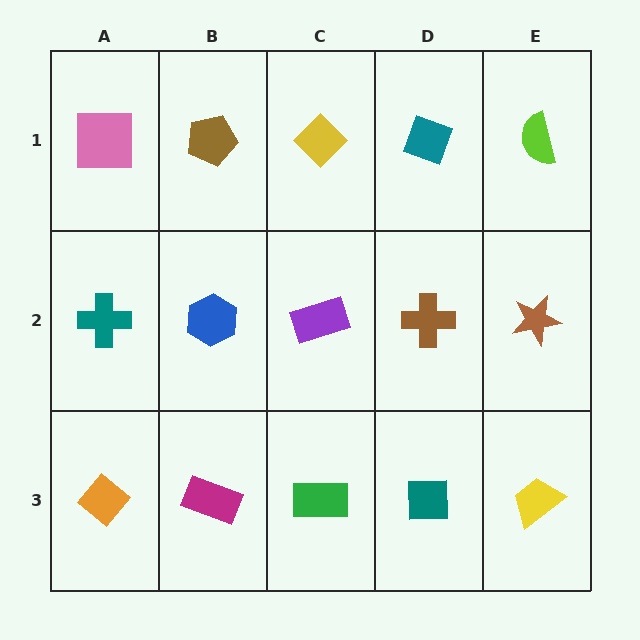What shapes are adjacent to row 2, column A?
A pink square (row 1, column A), an orange diamond (row 3, column A), a blue hexagon (row 2, column B).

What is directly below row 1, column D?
A brown cross.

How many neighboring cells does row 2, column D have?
4.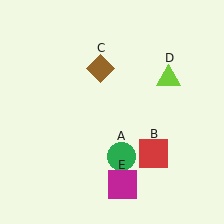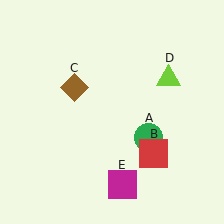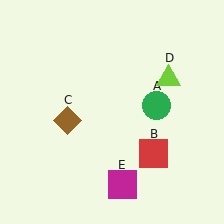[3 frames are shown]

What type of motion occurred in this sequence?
The green circle (object A), brown diamond (object C) rotated counterclockwise around the center of the scene.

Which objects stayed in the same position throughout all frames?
Red square (object B) and lime triangle (object D) and magenta square (object E) remained stationary.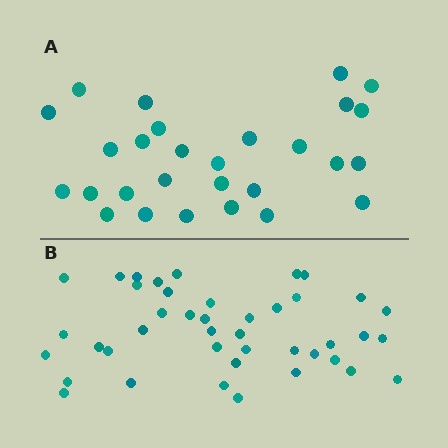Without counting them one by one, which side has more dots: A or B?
Region B (the bottom region) has more dots.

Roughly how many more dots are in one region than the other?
Region B has approximately 15 more dots than region A.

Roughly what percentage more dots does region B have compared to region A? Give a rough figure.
About 50% more.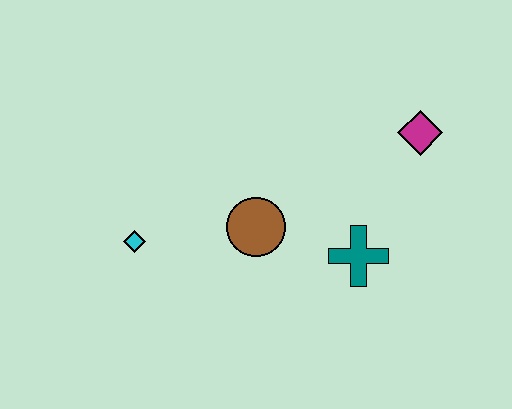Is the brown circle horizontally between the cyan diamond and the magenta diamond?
Yes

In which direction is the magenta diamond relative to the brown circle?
The magenta diamond is to the right of the brown circle.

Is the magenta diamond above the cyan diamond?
Yes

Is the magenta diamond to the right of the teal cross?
Yes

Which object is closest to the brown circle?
The teal cross is closest to the brown circle.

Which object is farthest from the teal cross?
The cyan diamond is farthest from the teal cross.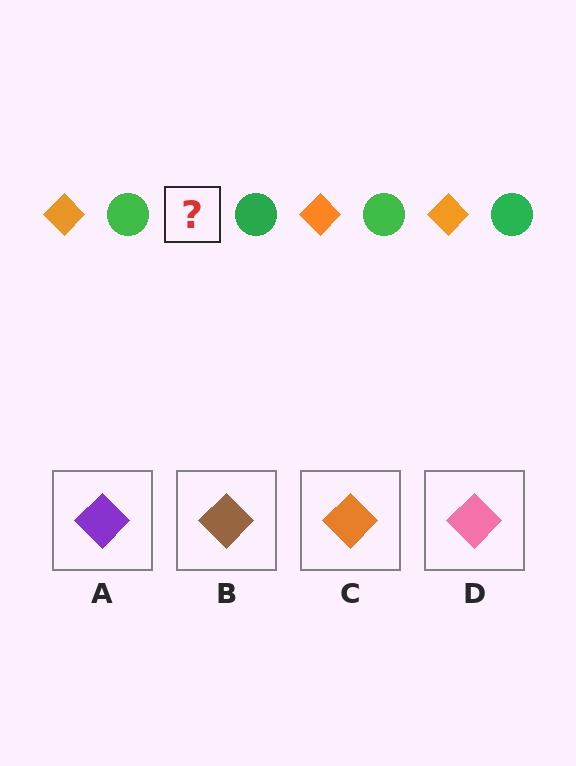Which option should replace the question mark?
Option C.